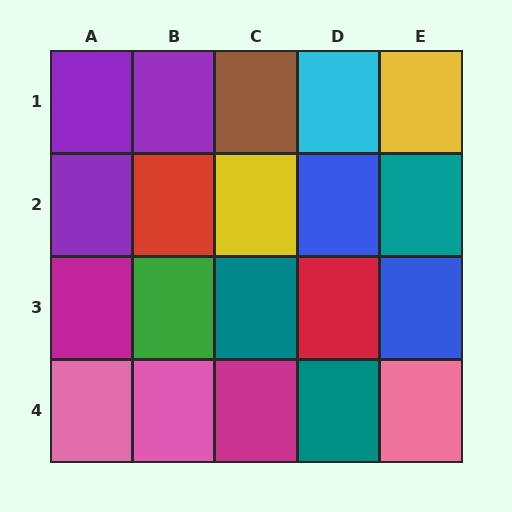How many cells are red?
2 cells are red.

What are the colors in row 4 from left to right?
Pink, pink, magenta, teal, pink.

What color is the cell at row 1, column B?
Purple.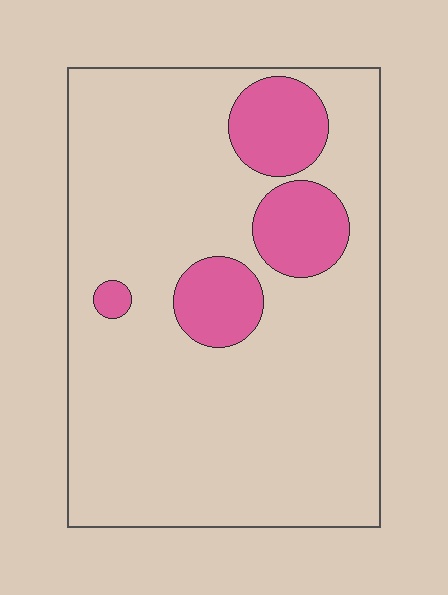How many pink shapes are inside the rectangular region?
4.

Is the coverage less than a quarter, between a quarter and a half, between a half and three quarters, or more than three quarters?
Less than a quarter.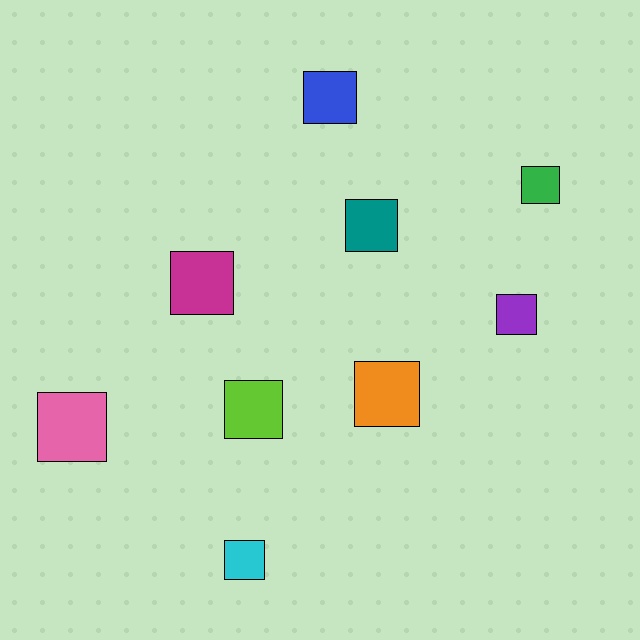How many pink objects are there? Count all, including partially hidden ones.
There is 1 pink object.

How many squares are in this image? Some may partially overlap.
There are 9 squares.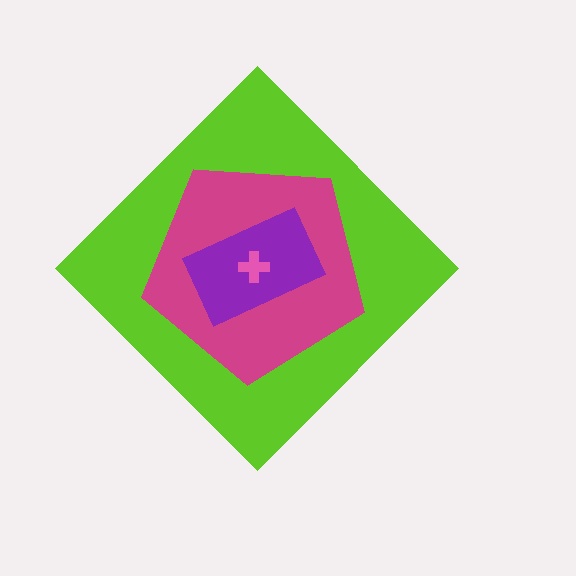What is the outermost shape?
The lime diamond.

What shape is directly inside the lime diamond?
The magenta pentagon.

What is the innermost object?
The pink cross.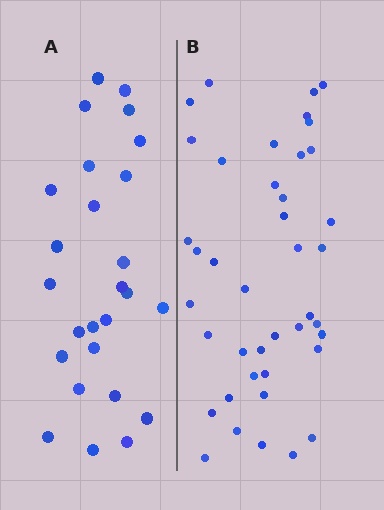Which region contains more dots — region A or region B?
Region B (the right region) has more dots.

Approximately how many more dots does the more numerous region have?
Region B has approximately 15 more dots than region A.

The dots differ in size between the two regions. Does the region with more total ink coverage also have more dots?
No. Region A has more total ink coverage because its dots are larger, but region B actually contains more individual dots. Total area can be misleading — the number of items is what matters here.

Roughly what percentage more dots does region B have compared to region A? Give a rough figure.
About 60% more.